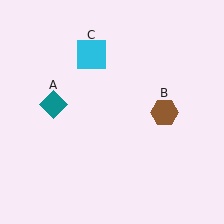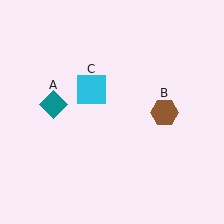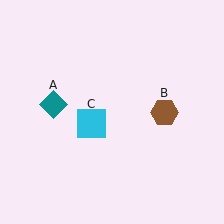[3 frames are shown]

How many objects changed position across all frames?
1 object changed position: cyan square (object C).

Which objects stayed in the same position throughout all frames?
Teal diamond (object A) and brown hexagon (object B) remained stationary.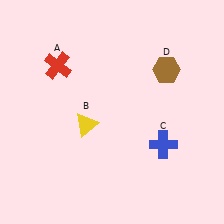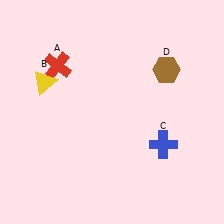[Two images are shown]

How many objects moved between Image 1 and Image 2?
1 object moved between the two images.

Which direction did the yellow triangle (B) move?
The yellow triangle (B) moved up.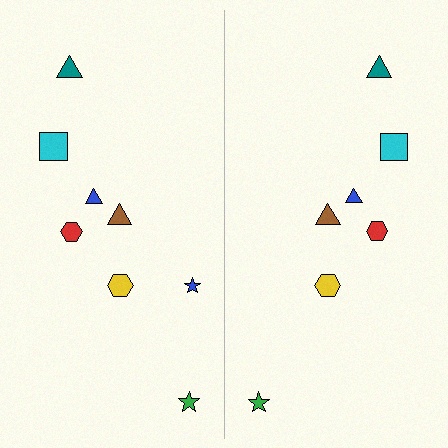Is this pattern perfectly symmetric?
No, the pattern is not perfectly symmetric. A blue star is missing from the right side.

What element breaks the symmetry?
A blue star is missing from the right side.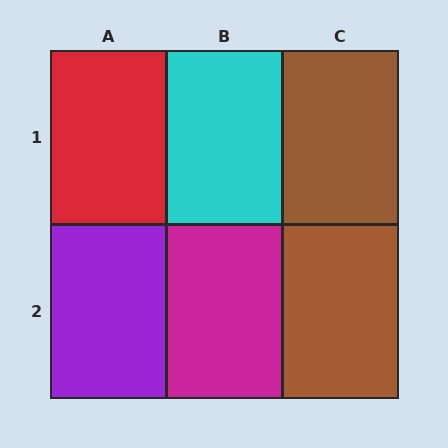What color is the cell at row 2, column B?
Magenta.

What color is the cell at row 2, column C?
Brown.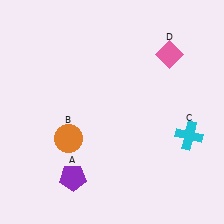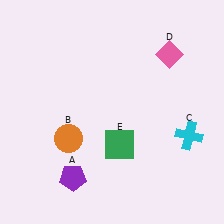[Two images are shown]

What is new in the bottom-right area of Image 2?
A green square (E) was added in the bottom-right area of Image 2.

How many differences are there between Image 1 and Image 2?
There is 1 difference between the two images.